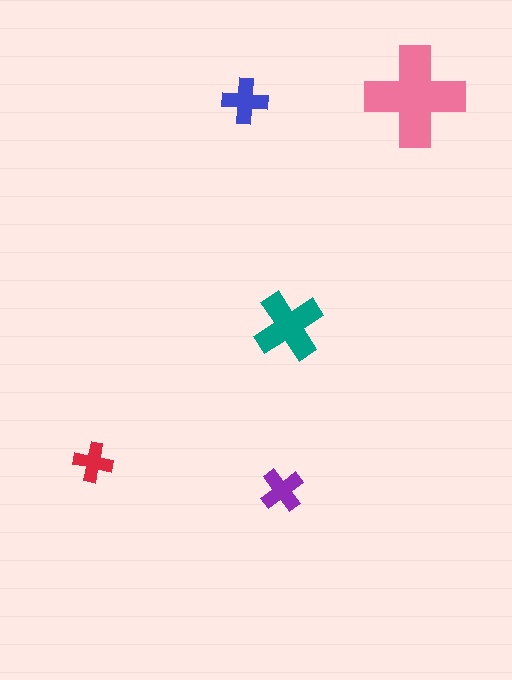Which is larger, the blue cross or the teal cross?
The teal one.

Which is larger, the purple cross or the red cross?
The purple one.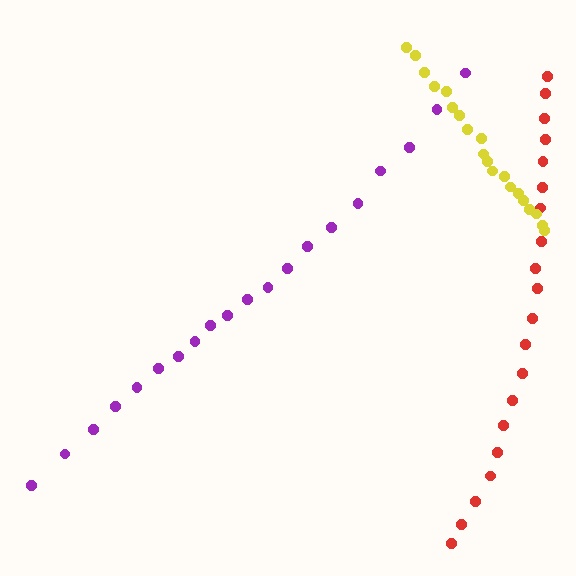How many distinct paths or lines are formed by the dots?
There are 3 distinct paths.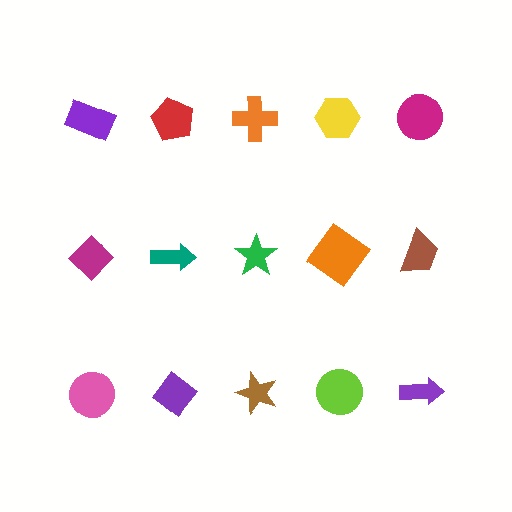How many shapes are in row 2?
5 shapes.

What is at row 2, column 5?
A brown trapezoid.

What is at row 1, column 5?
A magenta circle.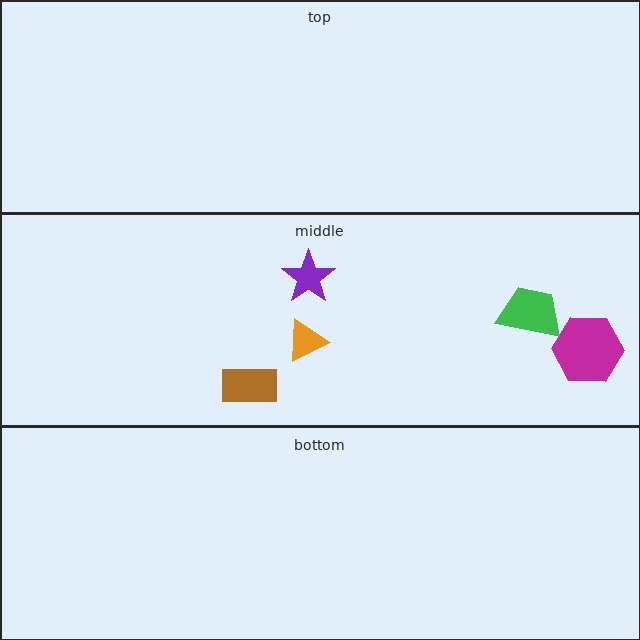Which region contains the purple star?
The middle region.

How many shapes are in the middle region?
5.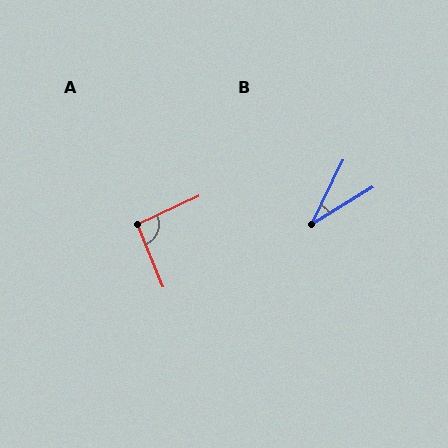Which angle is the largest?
A, at approximately 93 degrees.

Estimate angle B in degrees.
Approximately 32 degrees.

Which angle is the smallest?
B, at approximately 32 degrees.